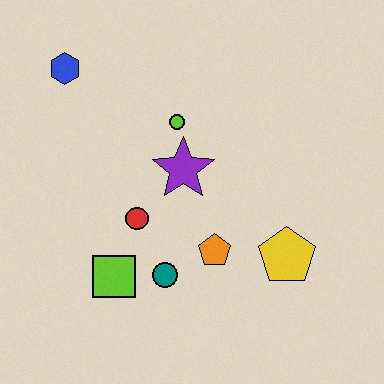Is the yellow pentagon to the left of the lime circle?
No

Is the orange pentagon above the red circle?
No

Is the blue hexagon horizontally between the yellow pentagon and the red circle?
No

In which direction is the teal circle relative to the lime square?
The teal circle is to the right of the lime square.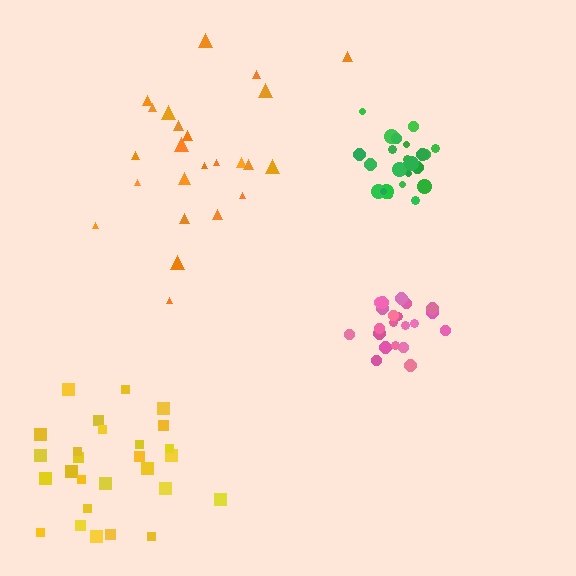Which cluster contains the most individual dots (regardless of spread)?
Yellow (28).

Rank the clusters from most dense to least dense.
pink, green, yellow, orange.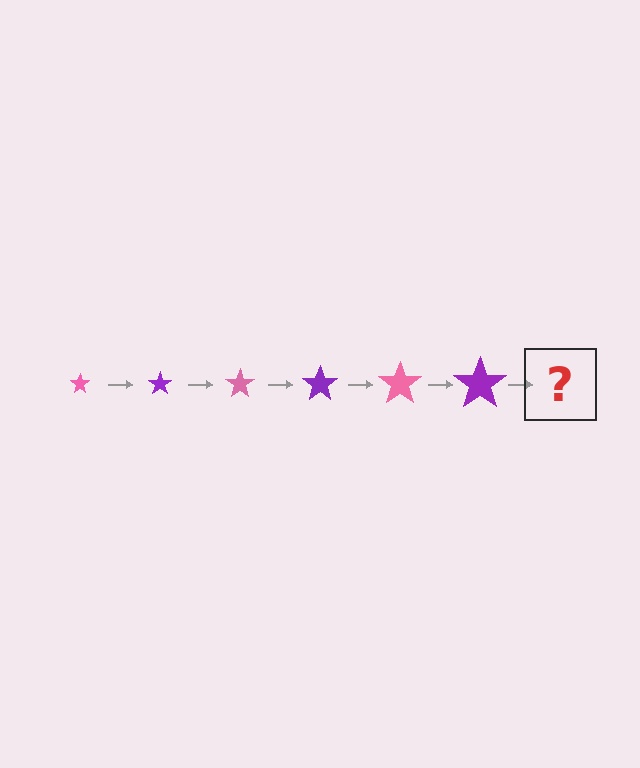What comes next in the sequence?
The next element should be a pink star, larger than the previous one.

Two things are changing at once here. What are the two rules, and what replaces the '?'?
The two rules are that the star grows larger each step and the color cycles through pink and purple. The '?' should be a pink star, larger than the previous one.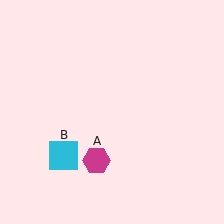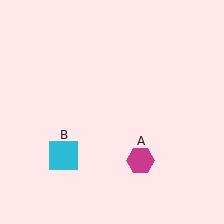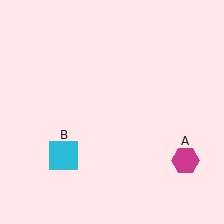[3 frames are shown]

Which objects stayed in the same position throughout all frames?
Cyan square (object B) remained stationary.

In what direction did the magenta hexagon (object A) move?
The magenta hexagon (object A) moved right.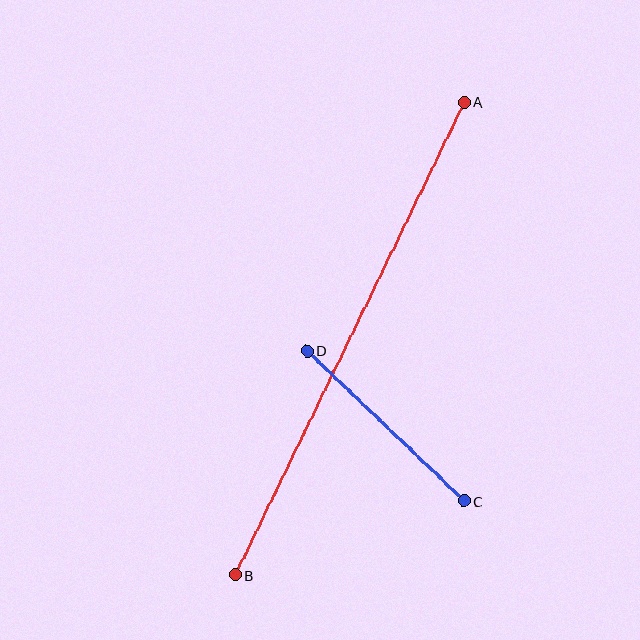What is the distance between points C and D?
The distance is approximately 217 pixels.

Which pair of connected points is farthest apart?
Points A and B are farthest apart.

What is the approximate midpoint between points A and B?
The midpoint is at approximately (350, 339) pixels.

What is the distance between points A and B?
The distance is approximately 525 pixels.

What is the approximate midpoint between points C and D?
The midpoint is at approximately (386, 426) pixels.